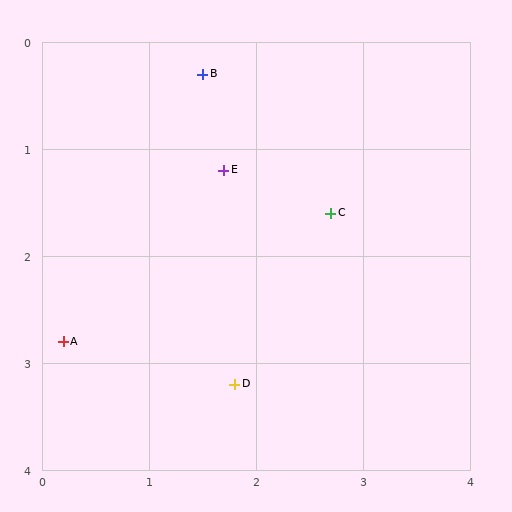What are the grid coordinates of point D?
Point D is at approximately (1.8, 3.2).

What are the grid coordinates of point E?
Point E is at approximately (1.7, 1.2).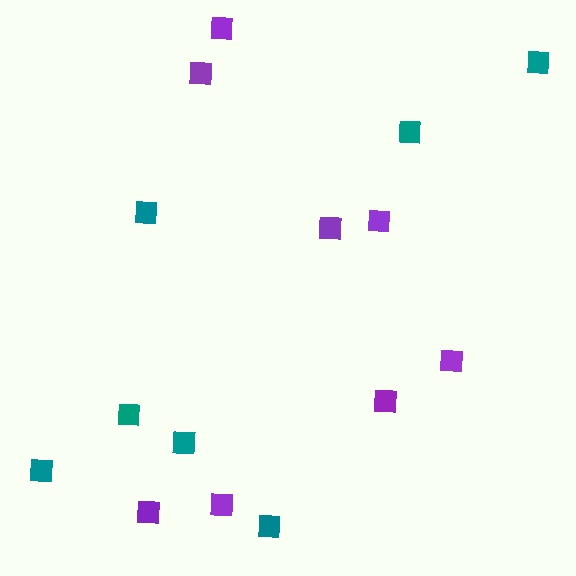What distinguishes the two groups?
There are 2 groups: one group of purple squares (8) and one group of teal squares (7).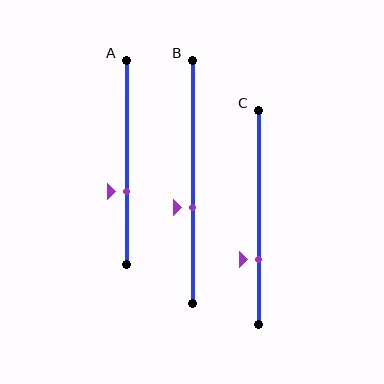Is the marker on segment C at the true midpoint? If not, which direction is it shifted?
No, the marker on segment C is shifted downward by about 20% of the segment length.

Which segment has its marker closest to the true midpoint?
Segment B has its marker closest to the true midpoint.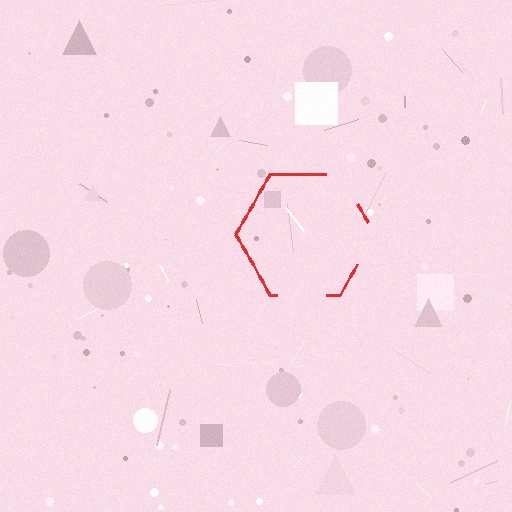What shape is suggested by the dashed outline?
The dashed outline suggests a hexagon.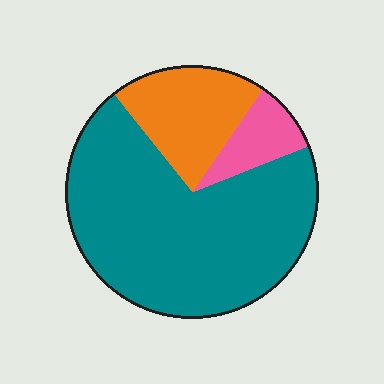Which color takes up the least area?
Pink, at roughly 10%.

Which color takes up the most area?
Teal, at roughly 70%.